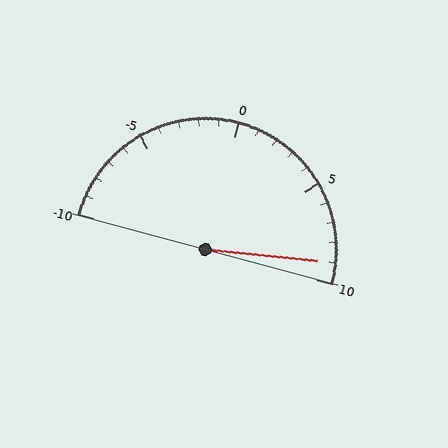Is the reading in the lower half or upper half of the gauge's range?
The reading is in the upper half of the range (-10 to 10).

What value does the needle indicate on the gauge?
The needle indicates approximately 9.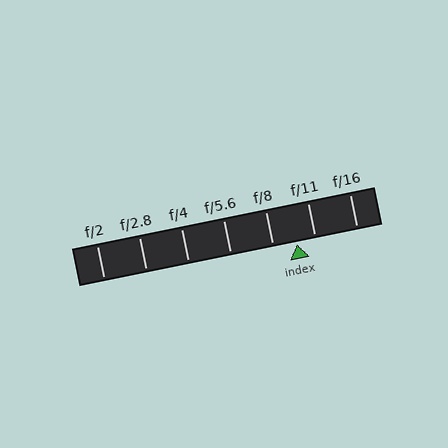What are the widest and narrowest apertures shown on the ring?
The widest aperture shown is f/2 and the narrowest is f/16.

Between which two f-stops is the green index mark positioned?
The index mark is between f/8 and f/11.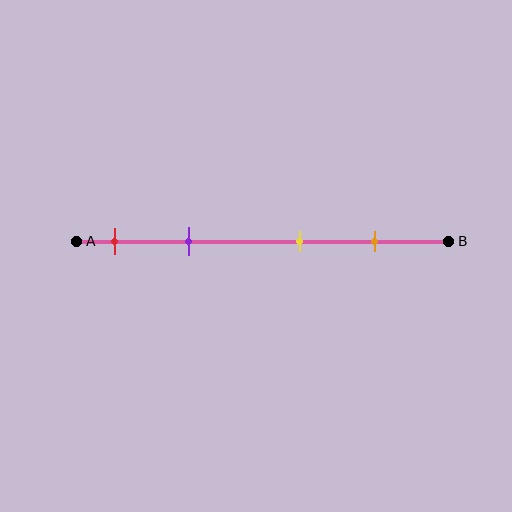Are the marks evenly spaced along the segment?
No, the marks are not evenly spaced.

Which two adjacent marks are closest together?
The red and purple marks are the closest adjacent pair.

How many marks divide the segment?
There are 4 marks dividing the segment.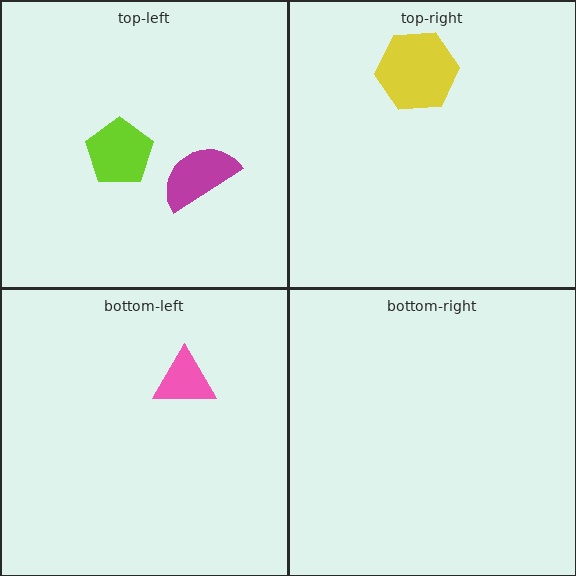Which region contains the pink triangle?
The bottom-left region.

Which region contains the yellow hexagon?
The top-right region.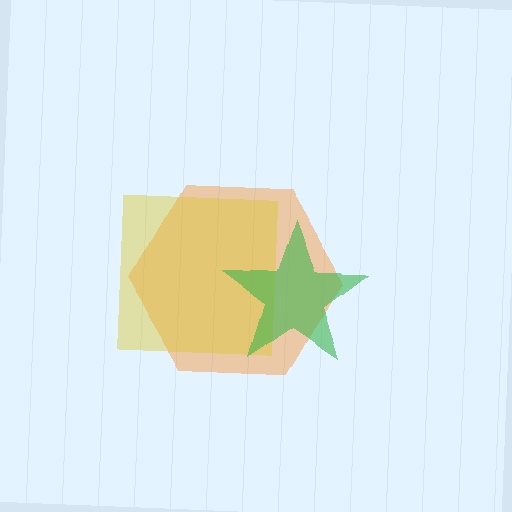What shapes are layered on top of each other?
The layered shapes are: an orange hexagon, a yellow square, a green star.